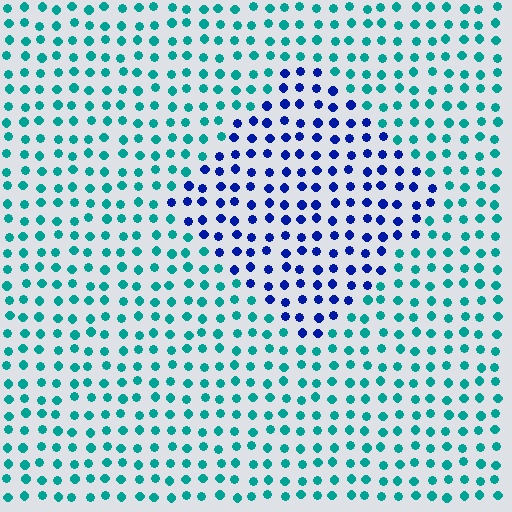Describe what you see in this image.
The image is filled with small teal elements in a uniform arrangement. A diamond-shaped region is visible where the elements are tinted to a slightly different hue, forming a subtle color boundary.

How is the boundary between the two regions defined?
The boundary is defined purely by a slight shift in hue (about 57 degrees). Spacing, size, and orientation are identical on both sides.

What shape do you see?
I see a diamond.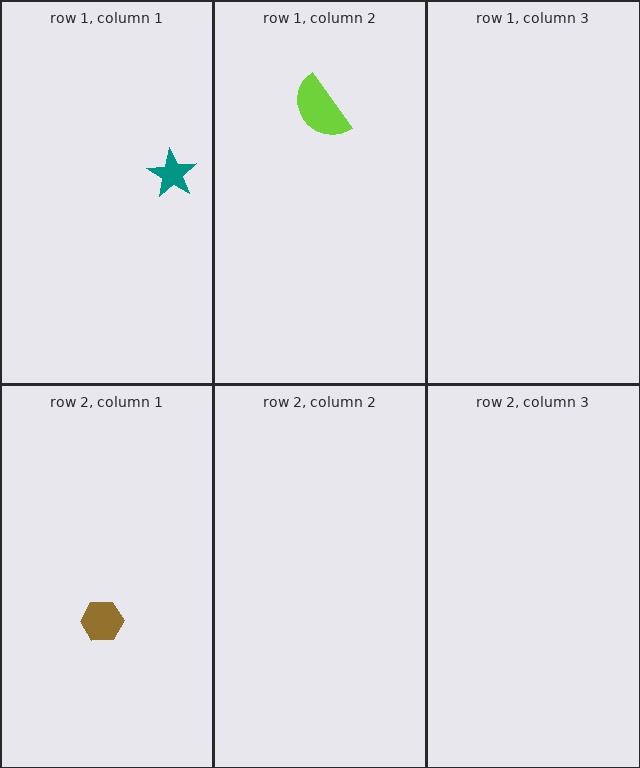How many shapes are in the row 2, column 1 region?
1.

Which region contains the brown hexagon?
The row 2, column 1 region.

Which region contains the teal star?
The row 1, column 1 region.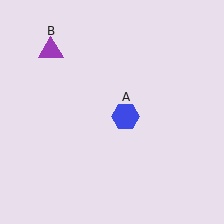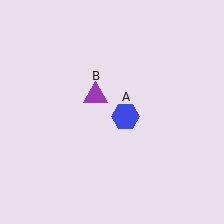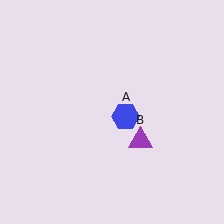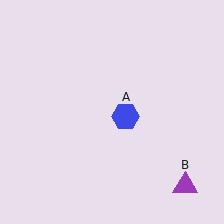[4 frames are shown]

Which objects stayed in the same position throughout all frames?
Blue hexagon (object A) remained stationary.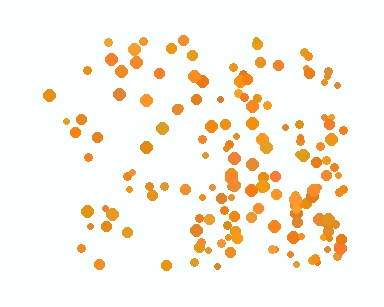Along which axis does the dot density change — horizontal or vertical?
Horizontal.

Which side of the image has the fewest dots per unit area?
The left.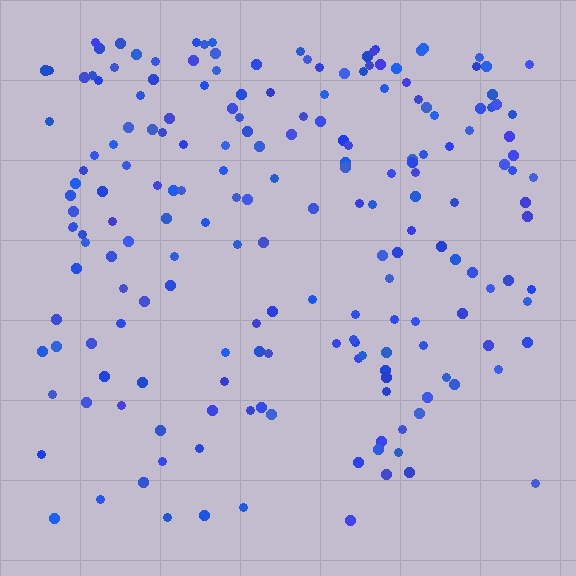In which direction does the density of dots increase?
From bottom to top, with the top side densest.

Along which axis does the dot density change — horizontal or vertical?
Vertical.